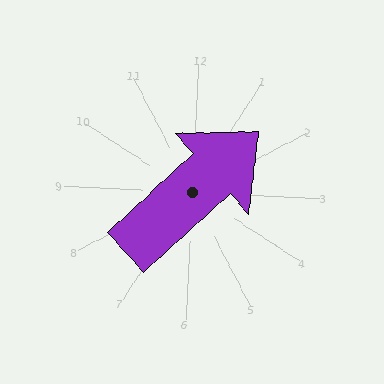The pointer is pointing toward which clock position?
Roughly 1 o'clock.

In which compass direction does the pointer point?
Northeast.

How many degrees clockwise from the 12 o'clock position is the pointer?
Approximately 45 degrees.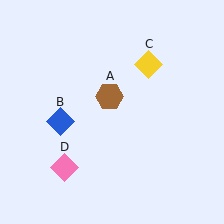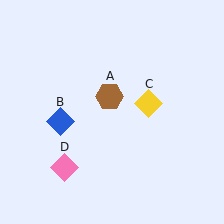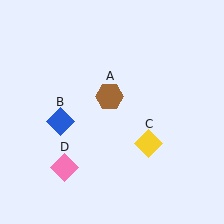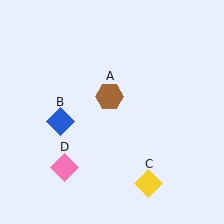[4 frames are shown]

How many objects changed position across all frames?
1 object changed position: yellow diamond (object C).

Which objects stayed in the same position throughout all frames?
Brown hexagon (object A) and blue diamond (object B) and pink diamond (object D) remained stationary.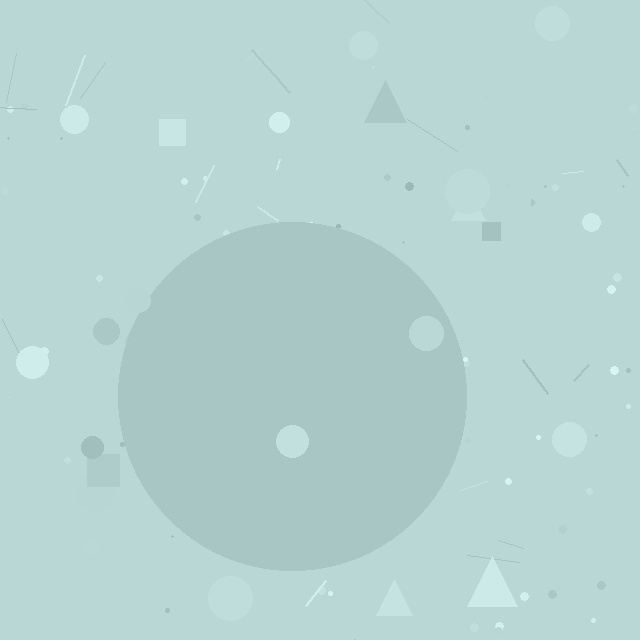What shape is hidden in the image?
A circle is hidden in the image.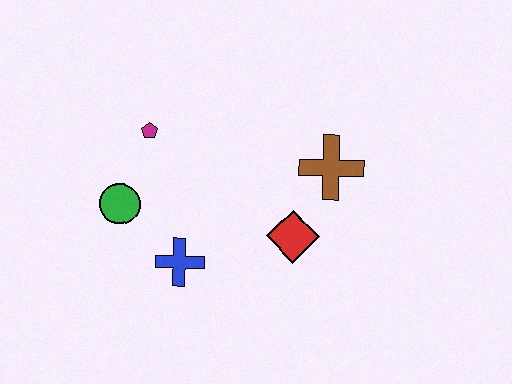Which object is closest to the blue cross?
The green circle is closest to the blue cross.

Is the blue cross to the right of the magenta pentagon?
Yes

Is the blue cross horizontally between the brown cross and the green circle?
Yes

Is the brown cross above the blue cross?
Yes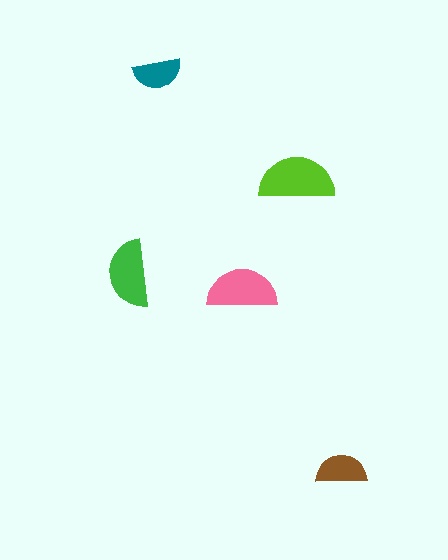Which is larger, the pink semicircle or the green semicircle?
The pink one.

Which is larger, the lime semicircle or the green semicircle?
The lime one.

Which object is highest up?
The teal semicircle is topmost.